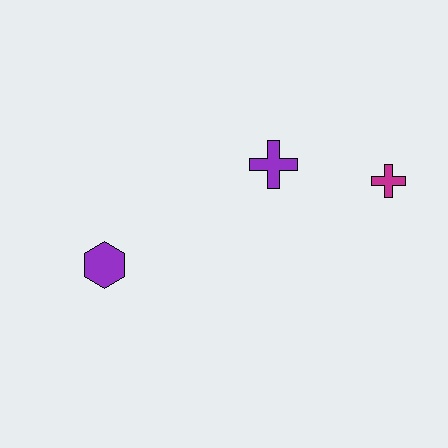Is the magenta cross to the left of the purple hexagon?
No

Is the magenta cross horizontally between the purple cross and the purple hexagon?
No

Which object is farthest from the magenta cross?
The purple hexagon is farthest from the magenta cross.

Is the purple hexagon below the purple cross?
Yes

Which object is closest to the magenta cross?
The purple cross is closest to the magenta cross.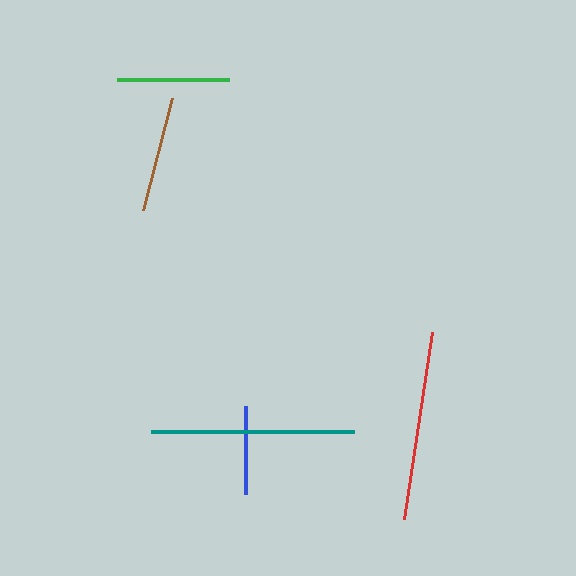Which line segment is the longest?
The teal line is the longest at approximately 203 pixels.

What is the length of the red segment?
The red segment is approximately 189 pixels long.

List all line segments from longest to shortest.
From longest to shortest: teal, red, brown, green, blue.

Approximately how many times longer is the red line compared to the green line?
The red line is approximately 1.7 times the length of the green line.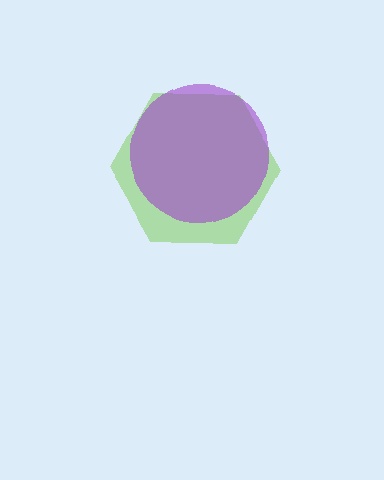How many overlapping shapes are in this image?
There are 2 overlapping shapes in the image.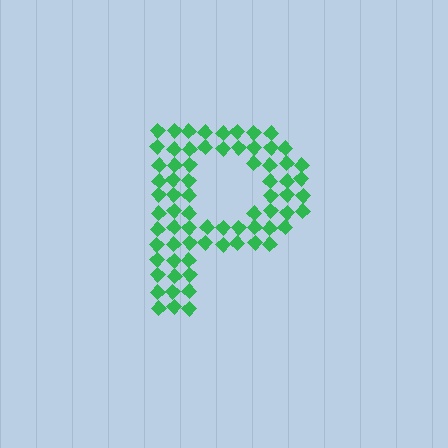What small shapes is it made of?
It is made of small diamonds.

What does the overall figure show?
The overall figure shows the letter P.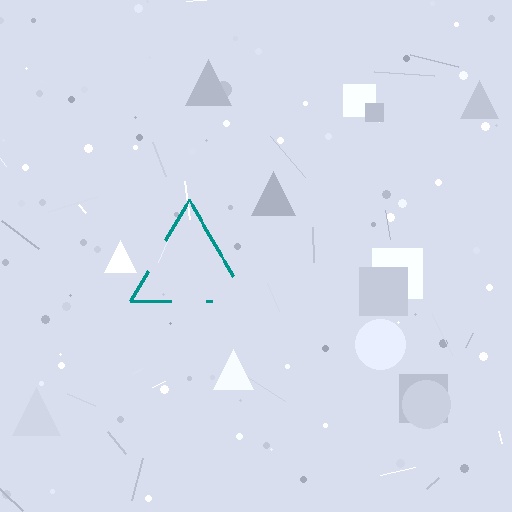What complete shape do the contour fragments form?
The contour fragments form a triangle.